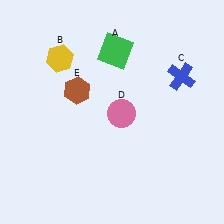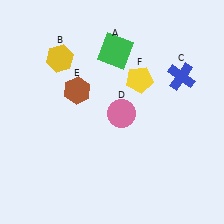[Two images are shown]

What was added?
A yellow pentagon (F) was added in Image 2.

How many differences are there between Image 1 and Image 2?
There is 1 difference between the two images.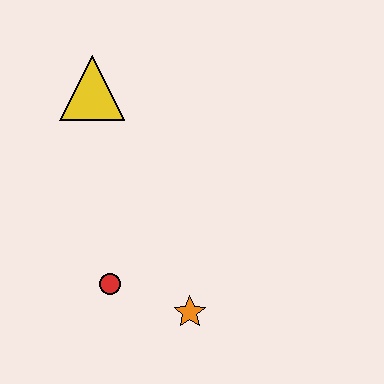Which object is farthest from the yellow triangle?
The orange star is farthest from the yellow triangle.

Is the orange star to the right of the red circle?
Yes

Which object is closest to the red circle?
The orange star is closest to the red circle.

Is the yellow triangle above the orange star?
Yes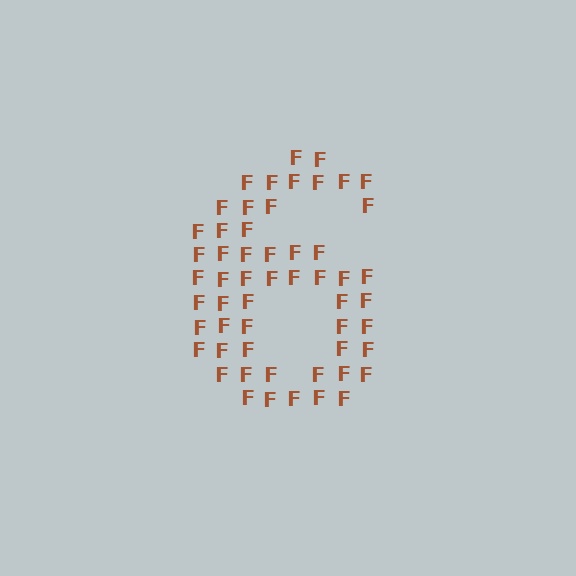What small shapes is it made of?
It is made of small letter F's.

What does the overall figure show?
The overall figure shows the digit 6.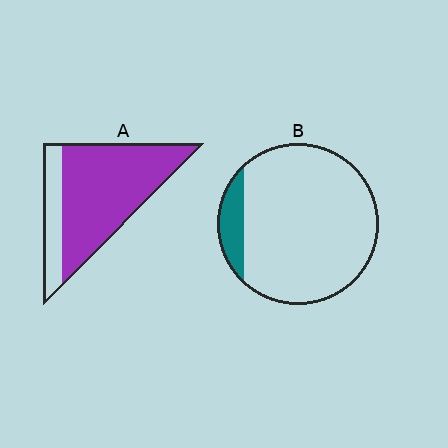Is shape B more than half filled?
No.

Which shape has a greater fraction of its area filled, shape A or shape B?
Shape A.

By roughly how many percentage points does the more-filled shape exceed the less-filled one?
By roughly 65 percentage points (A over B).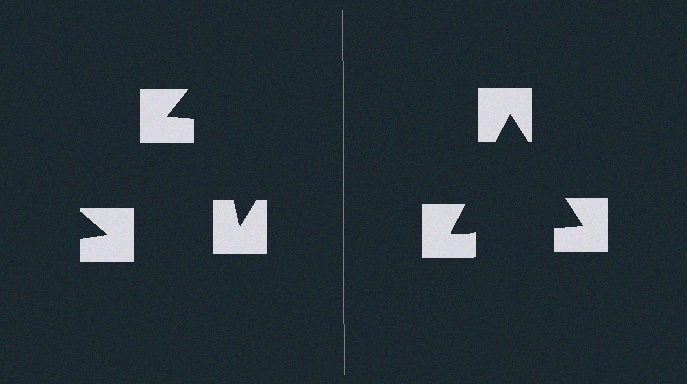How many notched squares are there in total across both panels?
6 — 3 on each side.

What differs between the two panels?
The notched squares are positioned identically on both sides; only the wedge orientations differ. On the right they align to a triangle; on the left they are misaligned.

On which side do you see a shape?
An illusory triangle appears on the right side. On the left side the wedge cuts are rotated, so no coherent shape forms.